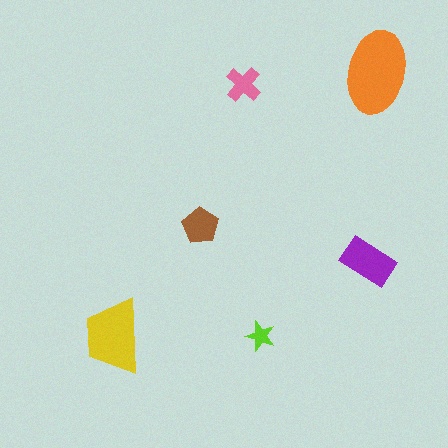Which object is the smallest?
The lime star.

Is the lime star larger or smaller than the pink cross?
Smaller.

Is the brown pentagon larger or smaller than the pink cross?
Larger.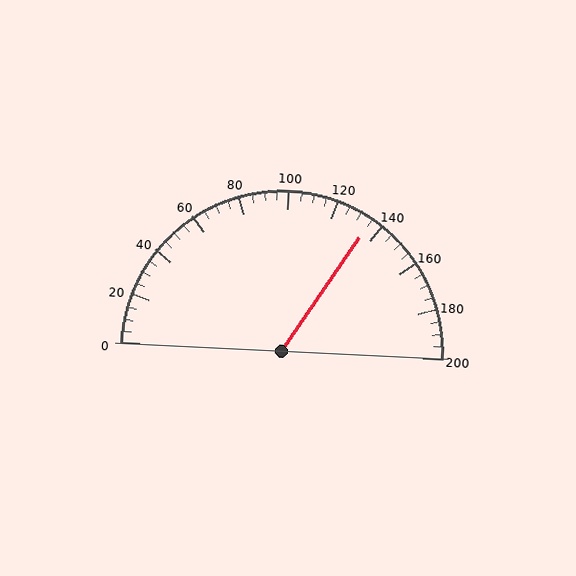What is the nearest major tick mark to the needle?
The nearest major tick mark is 140.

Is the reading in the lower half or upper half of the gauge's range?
The reading is in the upper half of the range (0 to 200).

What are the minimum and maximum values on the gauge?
The gauge ranges from 0 to 200.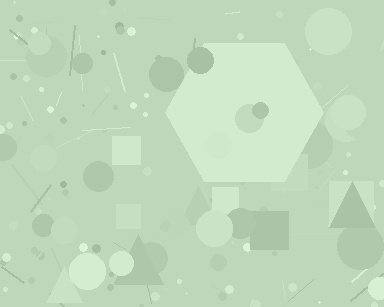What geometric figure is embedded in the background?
A hexagon is embedded in the background.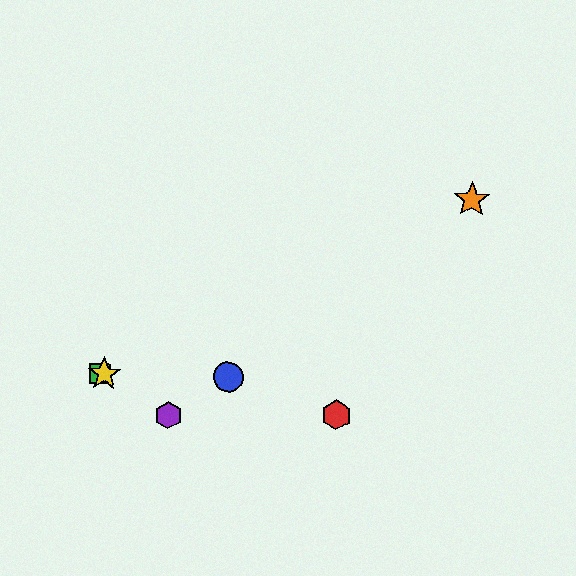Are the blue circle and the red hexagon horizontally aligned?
No, the blue circle is at y≈377 and the red hexagon is at y≈415.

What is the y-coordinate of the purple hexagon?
The purple hexagon is at y≈415.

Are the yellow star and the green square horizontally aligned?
Yes, both are at y≈374.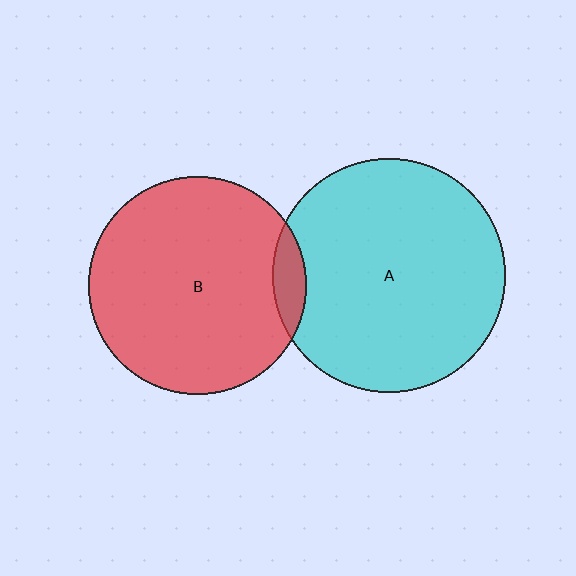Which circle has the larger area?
Circle A (cyan).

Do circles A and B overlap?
Yes.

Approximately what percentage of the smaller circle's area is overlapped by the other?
Approximately 5%.